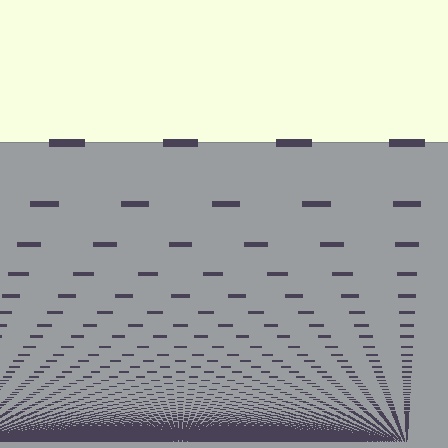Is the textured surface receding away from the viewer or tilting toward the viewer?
The surface appears to tilt toward the viewer. Texture elements get larger and sparser toward the top.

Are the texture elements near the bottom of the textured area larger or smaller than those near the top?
Smaller. The gradient is inverted — elements near the bottom are smaller and denser.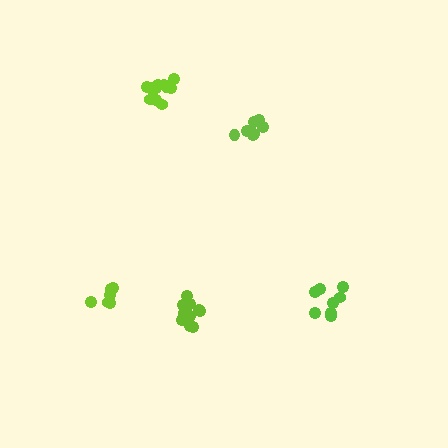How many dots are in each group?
Group 1: 12 dots, Group 2: 8 dots, Group 3: 10 dots, Group 4: 7 dots, Group 5: 6 dots (43 total).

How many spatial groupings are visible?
There are 5 spatial groupings.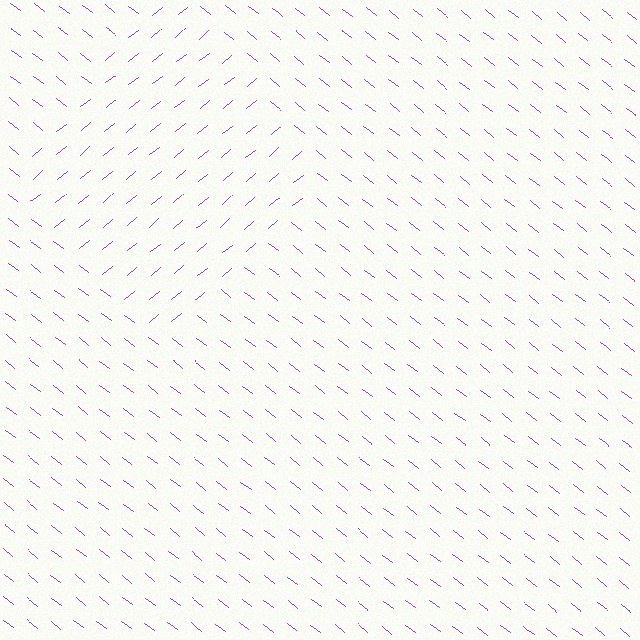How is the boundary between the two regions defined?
The boundary is defined purely by a change in line orientation (approximately 78 degrees difference). All lines are the same color and thickness.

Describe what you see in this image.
The image is filled with small purple line segments. A diamond region in the image has lines oriented differently from the surrounding lines, creating a visible texture boundary.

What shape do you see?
I see a diamond.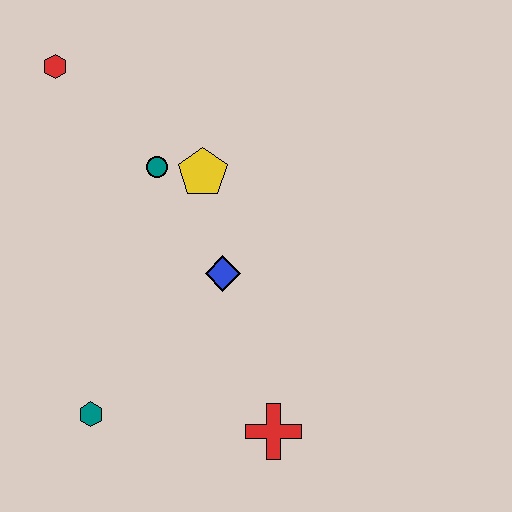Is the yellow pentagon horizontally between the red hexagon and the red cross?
Yes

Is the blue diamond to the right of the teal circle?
Yes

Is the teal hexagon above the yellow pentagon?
No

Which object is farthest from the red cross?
The red hexagon is farthest from the red cross.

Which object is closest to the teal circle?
The yellow pentagon is closest to the teal circle.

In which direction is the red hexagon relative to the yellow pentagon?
The red hexagon is to the left of the yellow pentagon.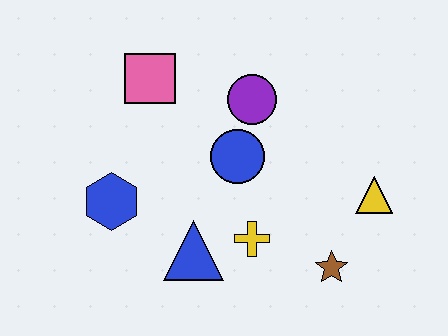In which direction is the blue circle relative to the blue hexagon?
The blue circle is to the right of the blue hexagon.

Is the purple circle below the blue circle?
No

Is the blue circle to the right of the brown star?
No